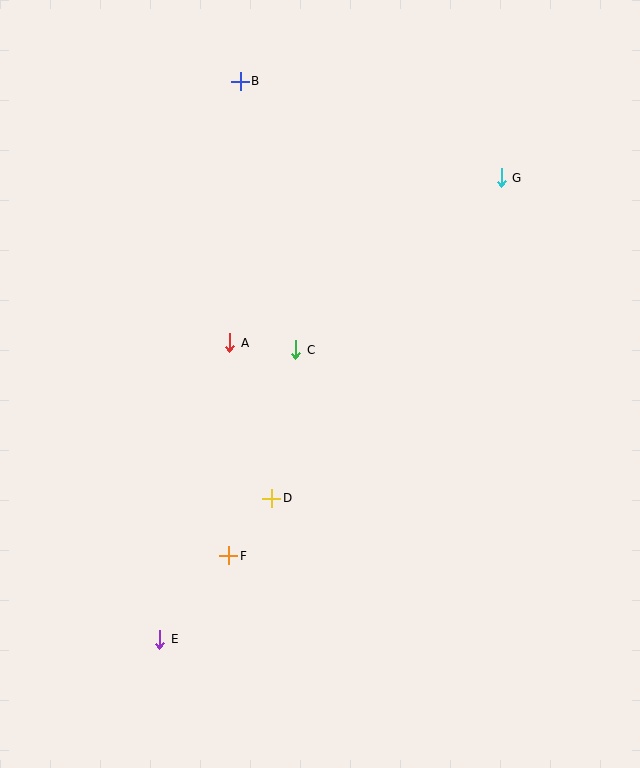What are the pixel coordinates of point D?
Point D is at (272, 498).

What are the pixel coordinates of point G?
Point G is at (501, 178).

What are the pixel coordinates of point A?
Point A is at (230, 343).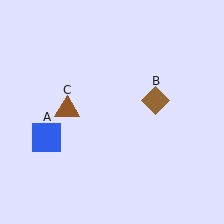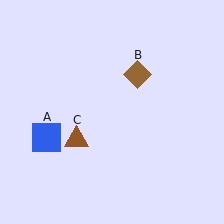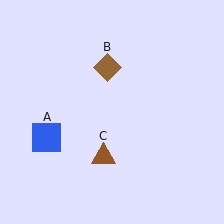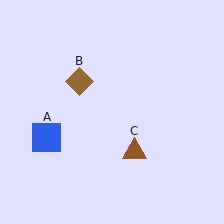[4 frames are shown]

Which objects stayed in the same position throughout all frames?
Blue square (object A) remained stationary.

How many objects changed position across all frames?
2 objects changed position: brown diamond (object B), brown triangle (object C).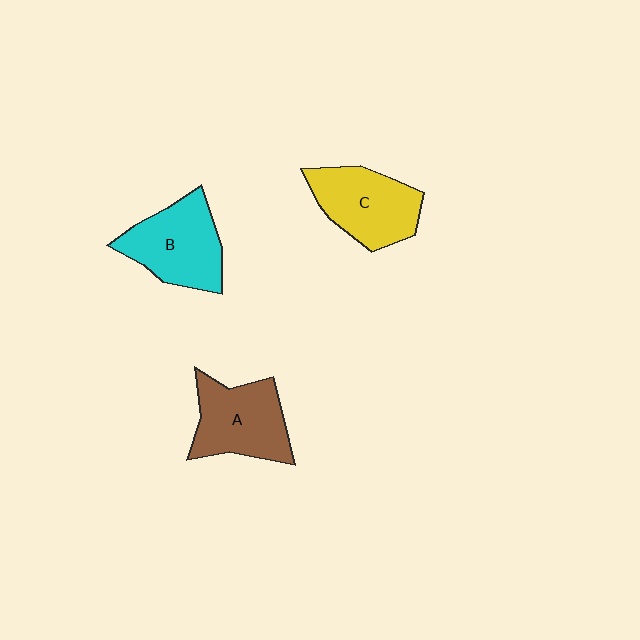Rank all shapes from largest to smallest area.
From largest to smallest: B (cyan), A (brown), C (yellow).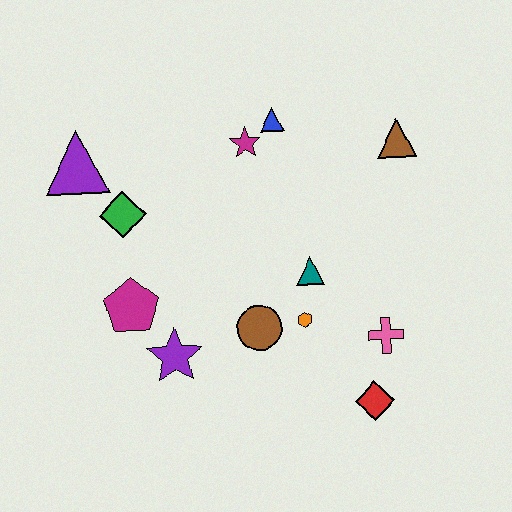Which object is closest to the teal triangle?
The orange hexagon is closest to the teal triangle.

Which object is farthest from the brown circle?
The purple triangle is farthest from the brown circle.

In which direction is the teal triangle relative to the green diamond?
The teal triangle is to the right of the green diamond.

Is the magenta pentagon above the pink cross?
Yes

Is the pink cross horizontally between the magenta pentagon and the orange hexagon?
No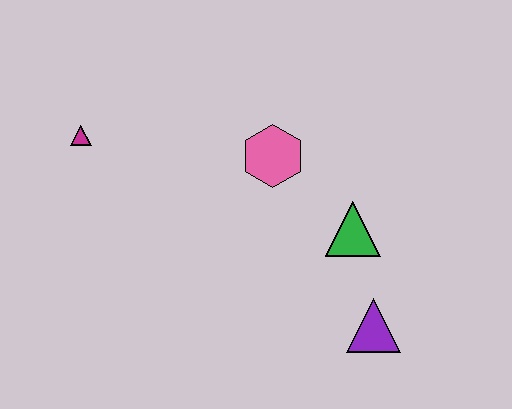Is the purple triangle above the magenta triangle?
No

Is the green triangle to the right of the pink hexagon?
Yes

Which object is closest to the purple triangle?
The green triangle is closest to the purple triangle.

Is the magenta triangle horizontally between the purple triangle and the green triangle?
No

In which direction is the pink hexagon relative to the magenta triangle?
The pink hexagon is to the right of the magenta triangle.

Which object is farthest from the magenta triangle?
The purple triangle is farthest from the magenta triangle.